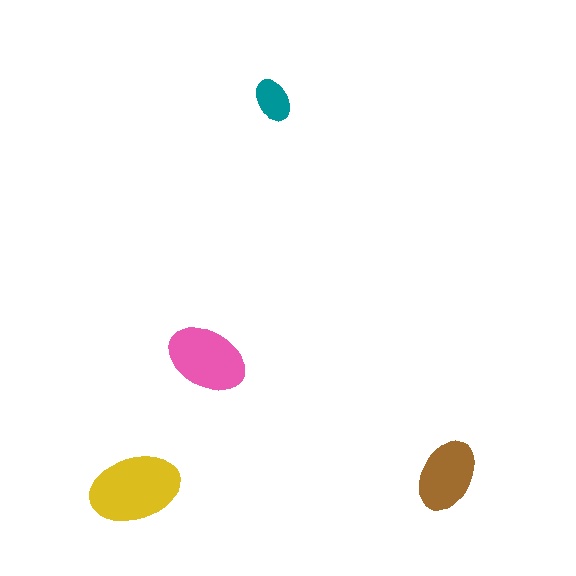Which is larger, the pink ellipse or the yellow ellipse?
The yellow one.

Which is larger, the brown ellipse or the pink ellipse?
The pink one.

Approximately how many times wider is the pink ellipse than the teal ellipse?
About 2 times wider.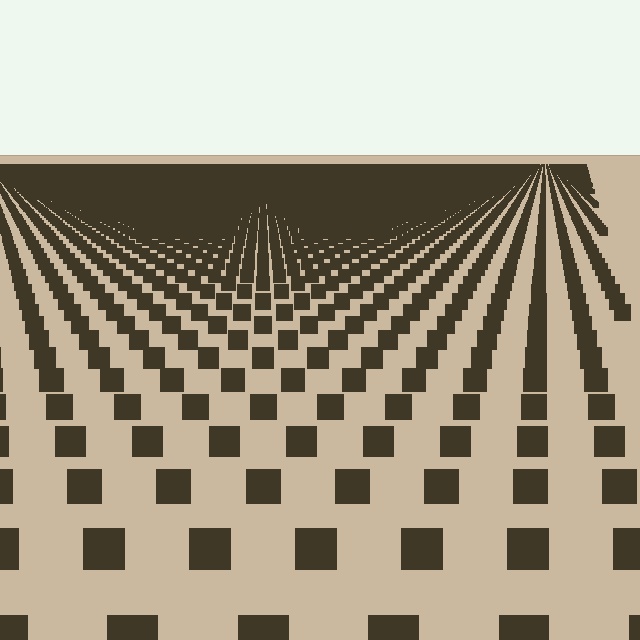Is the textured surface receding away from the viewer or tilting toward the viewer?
The surface is receding away from the viewer. Texture elements get smaller and denser toward the top.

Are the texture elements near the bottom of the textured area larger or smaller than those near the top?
Larger. Near the bottom, elements are closer to the viewer and appear at a bigger on-screen size.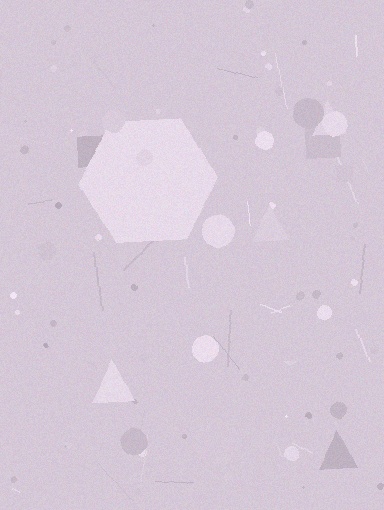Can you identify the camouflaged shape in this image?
The camouflaged shape is a hexagon.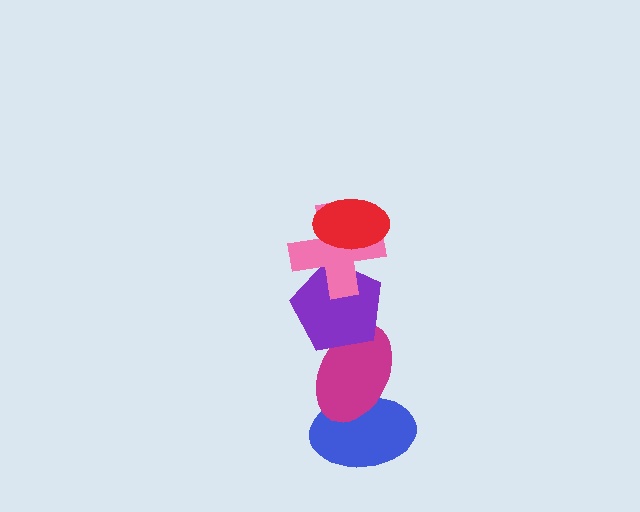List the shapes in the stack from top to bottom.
From top to bottom: the red ellipse, the pink cross, the purple pentagon, the magenta ellipse, the blue ellipse.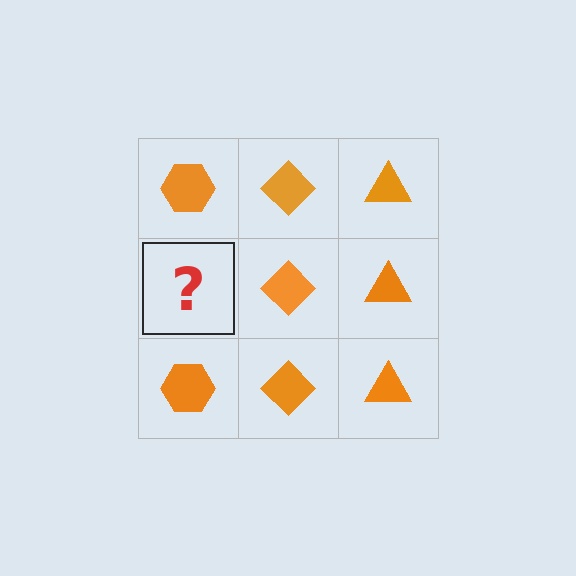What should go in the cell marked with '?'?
The missing cell should contain an orange hexagon.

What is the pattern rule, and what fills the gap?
The rule is that each column has a consistent shape. The gap should be filled with an orange hexagon.